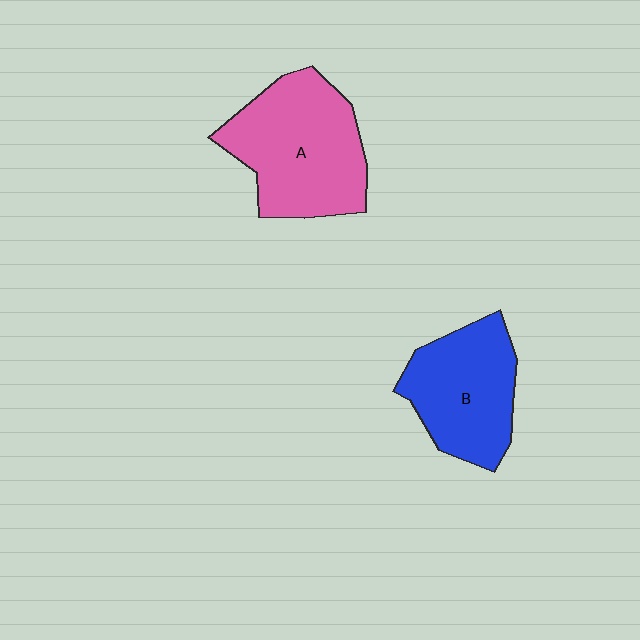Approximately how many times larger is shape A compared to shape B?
Approximately 1.3 times.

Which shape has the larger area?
Shape A (pink).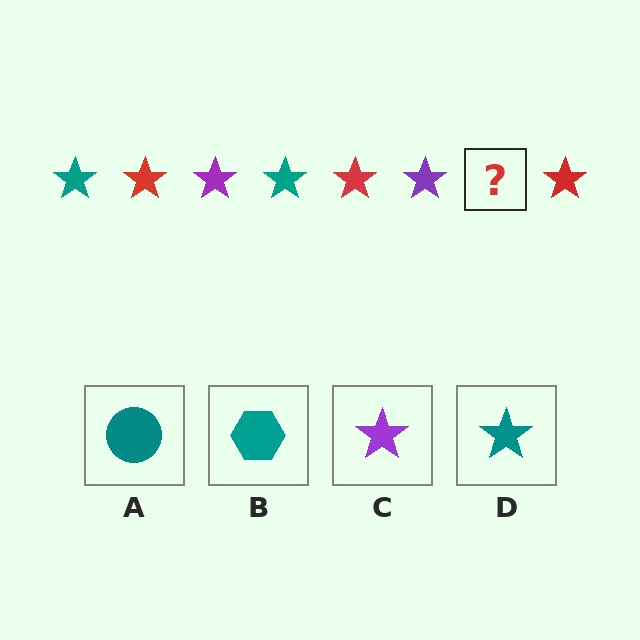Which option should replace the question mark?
Option D.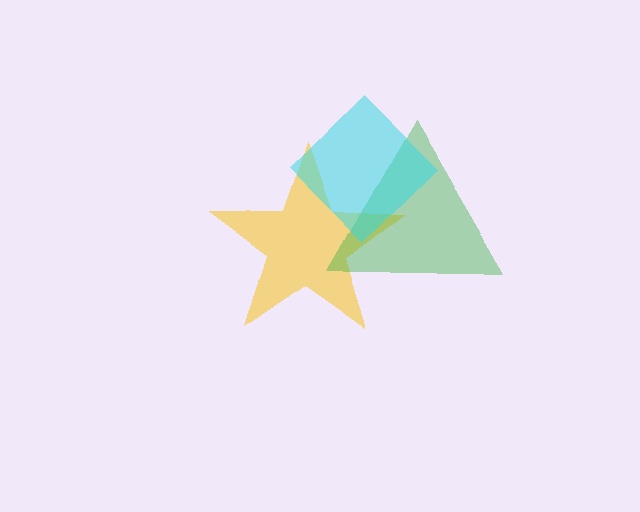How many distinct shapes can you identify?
There are 3 distinct shapes: a yellow star, a green triangle, a cyan diamond.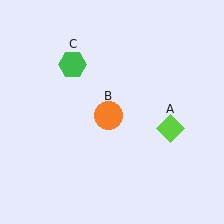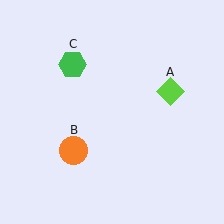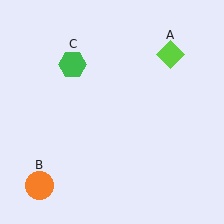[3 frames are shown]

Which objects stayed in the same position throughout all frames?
Green hexagon (object C) remained stationary.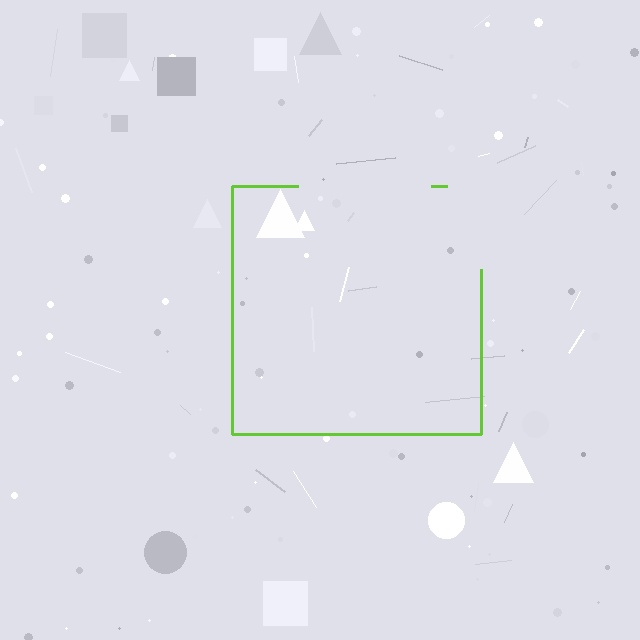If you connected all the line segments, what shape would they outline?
They would outline a square.